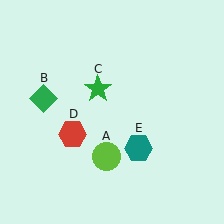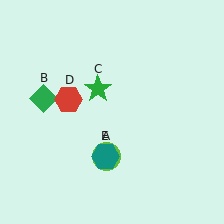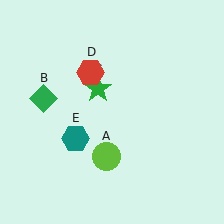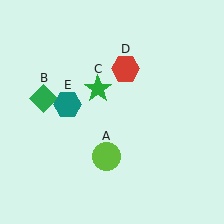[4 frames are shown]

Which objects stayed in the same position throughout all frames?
Lime circle (object A) and green diamond (object B) and green star (object C) remained stationary.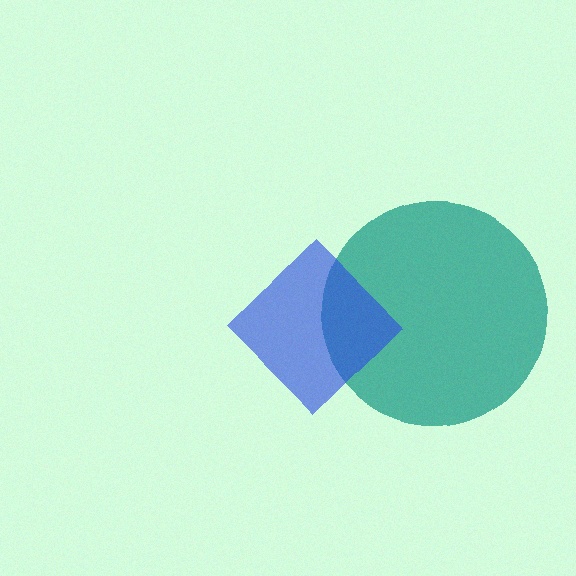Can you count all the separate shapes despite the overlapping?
Yes, there are 2 separate shapes.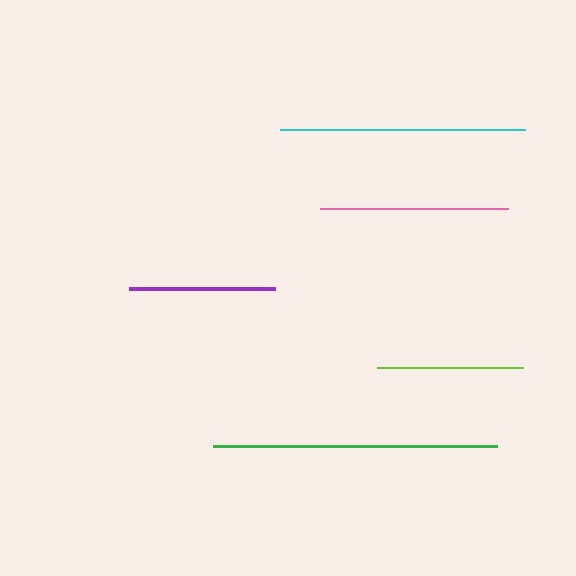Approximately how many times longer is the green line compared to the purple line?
The green line is approximately 2.0 times the length of the purple line.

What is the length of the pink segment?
The pink segment is approximately 188 pixels long.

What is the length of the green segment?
The green segment is approximately 284 pixels long.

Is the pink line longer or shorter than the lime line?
The pink line is longer than the lime line.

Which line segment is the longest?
The green line is the longest at approximately 284 pixels.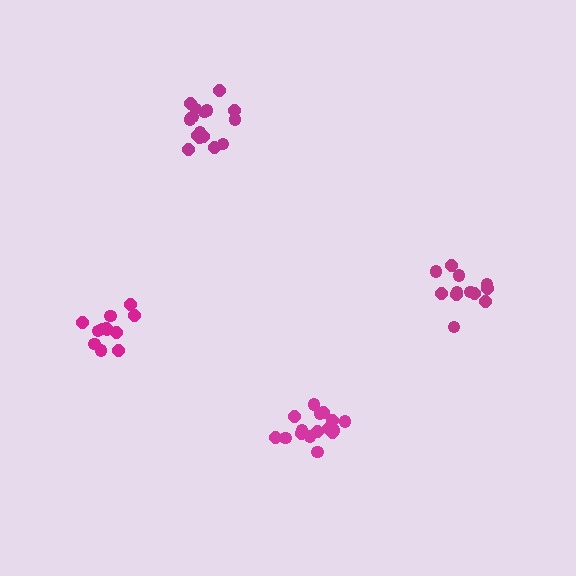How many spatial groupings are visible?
There are 4 spatial groupings.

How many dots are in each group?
Group 1: 12 dots, Group 2: 16 dots, Group 3: 16 dots, Group 4: 12 dots (56 total).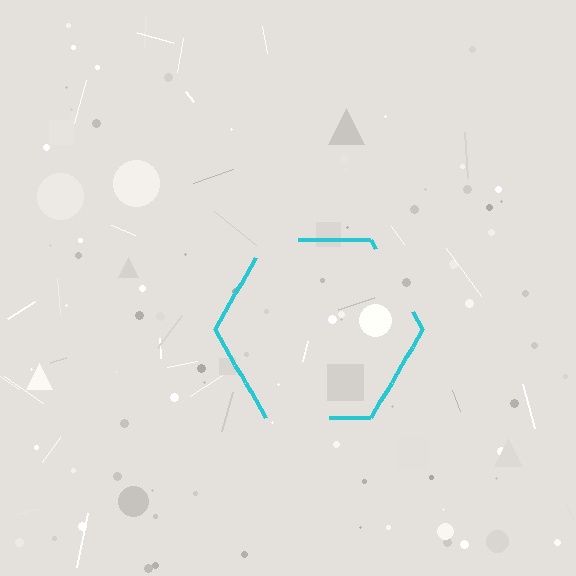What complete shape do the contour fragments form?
The contour fragments form a hexagon.